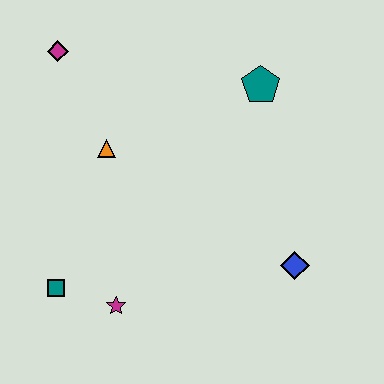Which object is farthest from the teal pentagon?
The teal square is farthest from the teal pentagon.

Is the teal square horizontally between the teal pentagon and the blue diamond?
No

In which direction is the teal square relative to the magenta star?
The teal square is to the left of the magenta star.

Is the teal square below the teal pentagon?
Yes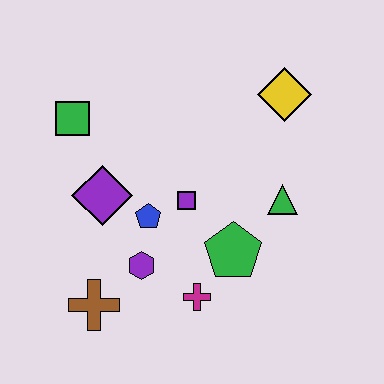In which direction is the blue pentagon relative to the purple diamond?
The blue pentagon is to the right of the purple diamond.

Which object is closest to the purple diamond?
The blue pentagon is closest to the purple diamond.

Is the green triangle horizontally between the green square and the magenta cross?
No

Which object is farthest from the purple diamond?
The yellow diamond is farthest from the purple diamond.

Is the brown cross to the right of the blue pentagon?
No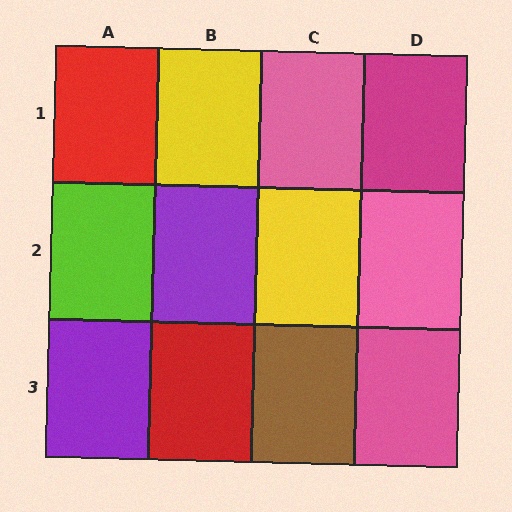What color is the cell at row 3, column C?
Brown.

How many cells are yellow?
2 cells are yellow.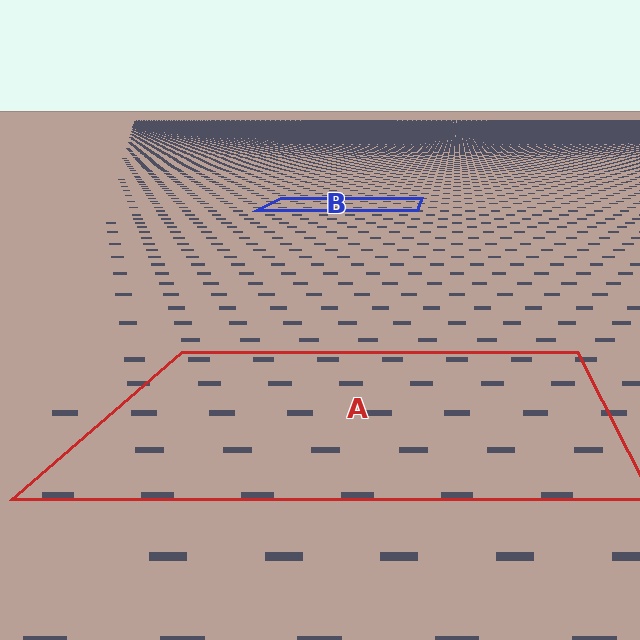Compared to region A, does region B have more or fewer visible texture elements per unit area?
Region B has more texture elements per unit area — they are packed more densely because it is farther away.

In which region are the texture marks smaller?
The texture marks are smaller in region B, because it is farther away.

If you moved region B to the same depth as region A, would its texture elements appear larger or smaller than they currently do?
They would appear larger. At a closer depth, the same texture elements are projected at a bigger on-screen size.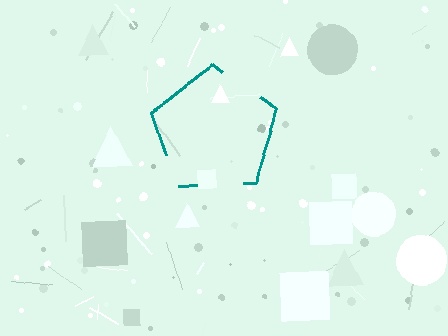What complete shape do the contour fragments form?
The contour fragments form a pentagon.